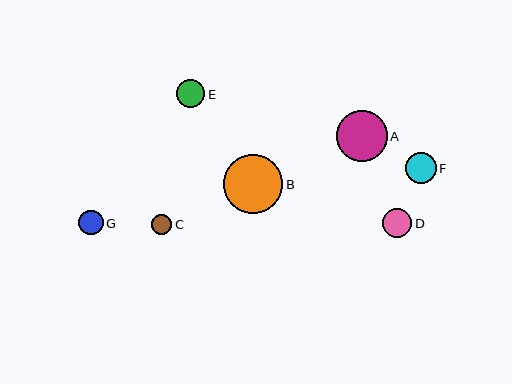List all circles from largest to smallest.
From largest to smallest: B, A, F, D, E, G, C.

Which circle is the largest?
Circle B is the largest with a size of approximately 59 pixels.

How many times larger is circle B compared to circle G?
Circle B is approximately 2.4 times the size of circle G.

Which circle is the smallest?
Circle C is the smallest with a size of approximately 20 pixels.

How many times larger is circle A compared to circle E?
Circle A is approximately 1.8 times the size of circle E.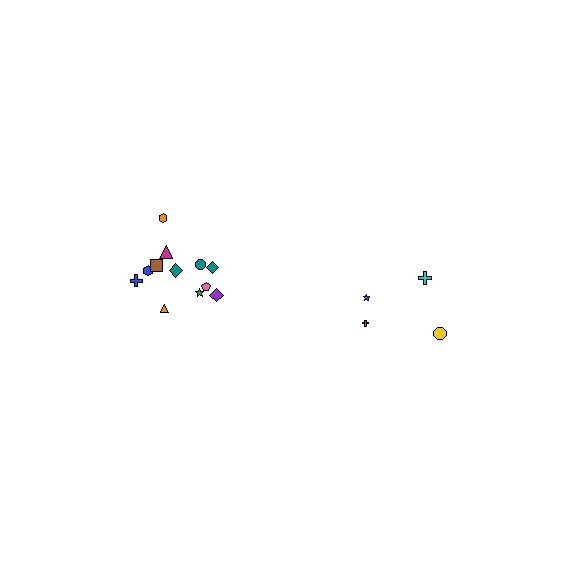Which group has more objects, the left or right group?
The left group.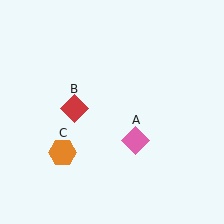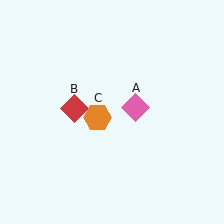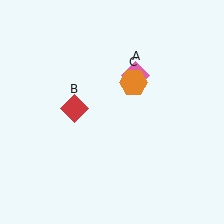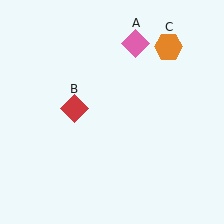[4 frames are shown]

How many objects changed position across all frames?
2 objects changed position: pink diamond (object A), orange hexagon (object C).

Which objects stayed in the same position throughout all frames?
Red diamond (object B) remained stationary.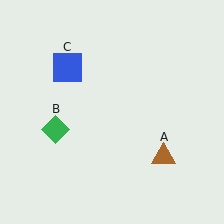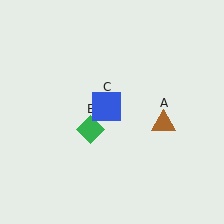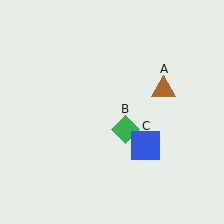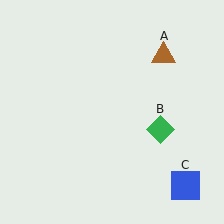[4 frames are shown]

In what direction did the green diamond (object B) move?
The green diamond (object B) moved right.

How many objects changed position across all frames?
3 objects changed position: brown triangle (object A), green diamond (object B), blue square (object C).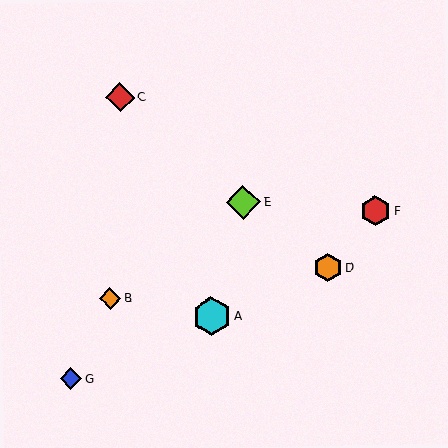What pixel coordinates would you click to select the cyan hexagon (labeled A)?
Click at (212, 316) to select the cyan hexagon A.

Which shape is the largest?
The cyan hexagon (labeled A) is the largest.